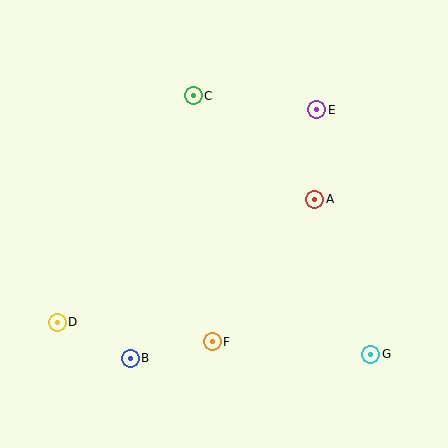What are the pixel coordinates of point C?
Point C is at (193, 96).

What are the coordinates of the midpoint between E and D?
The midpoint between E and D is at (187, 216).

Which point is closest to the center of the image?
Point A at (315, 199) is closest to the center.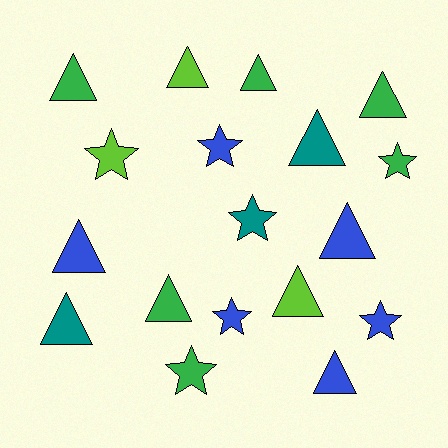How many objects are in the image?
There are 18 objects.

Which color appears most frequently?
Blue, with 6 objects.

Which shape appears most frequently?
Triangle, with 11 objects.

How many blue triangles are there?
There are 3 blue triangles.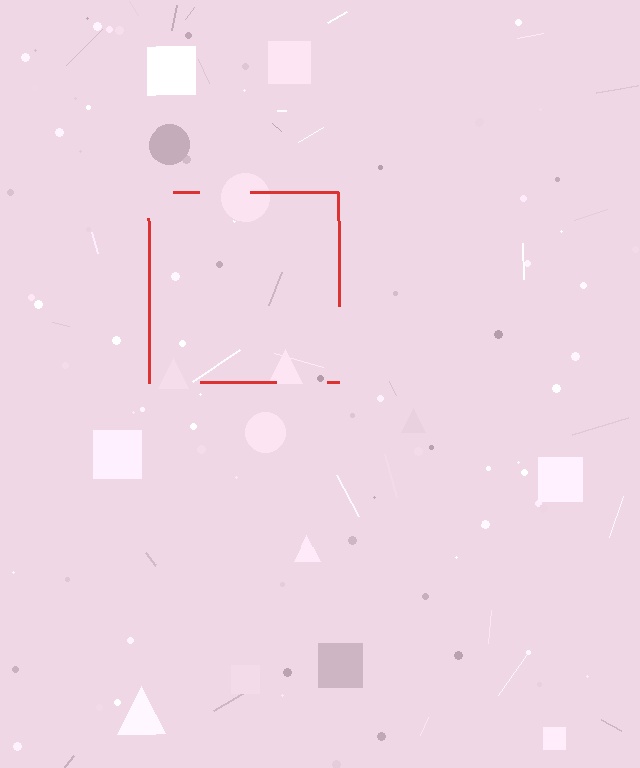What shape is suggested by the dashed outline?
The dashed outline suggests a square.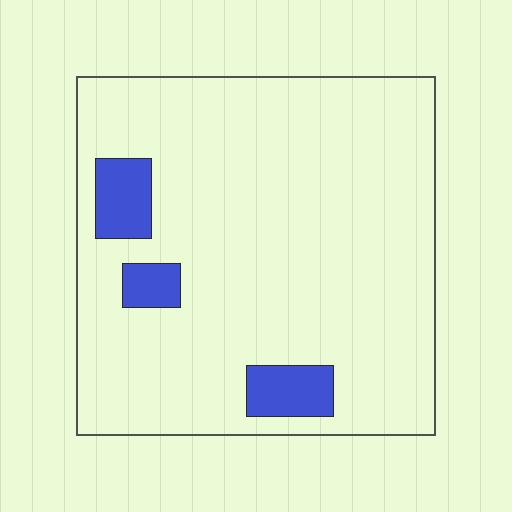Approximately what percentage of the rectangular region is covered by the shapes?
Approximately 10%.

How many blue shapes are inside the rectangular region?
3.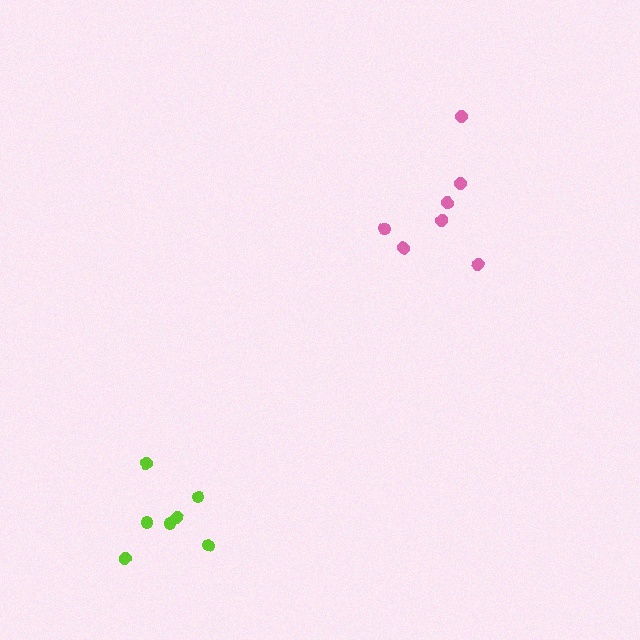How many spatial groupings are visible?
There are 2 spatial groupings.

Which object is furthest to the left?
The lime cluster is leftmost.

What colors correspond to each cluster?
The clusters are colored: lime, pink.